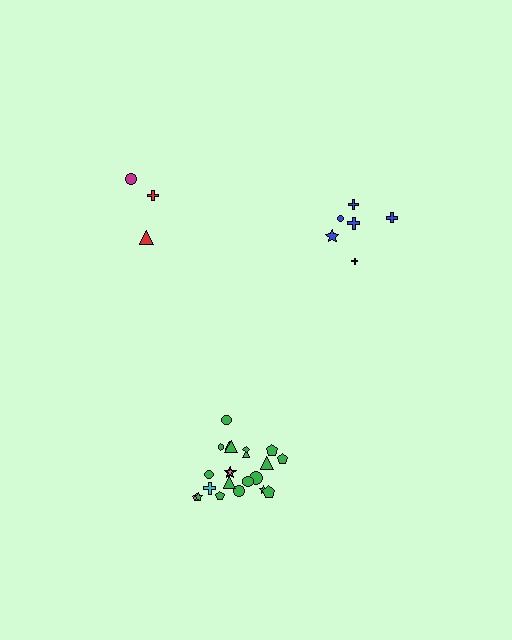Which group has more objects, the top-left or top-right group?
The top-right group.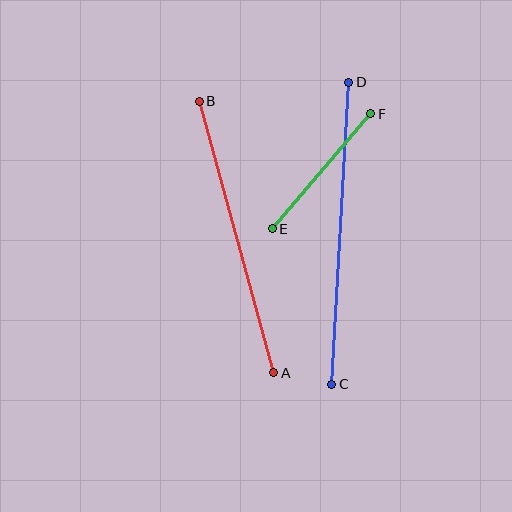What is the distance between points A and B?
The distance is approximately 281 pixels.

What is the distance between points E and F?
The distance is approximately 151 pixels.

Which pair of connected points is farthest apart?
Points C and D are farthest apart.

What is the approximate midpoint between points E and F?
The midpoint is at approximately (321, 171) pixels.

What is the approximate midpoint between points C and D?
The midpoint is at approximately (340, 233) pixels.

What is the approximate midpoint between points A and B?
The midpoint is at approximately (237, 237) pixels.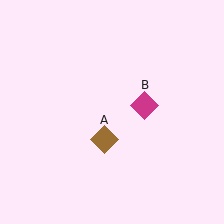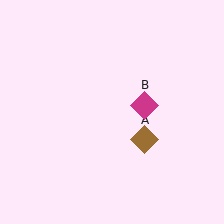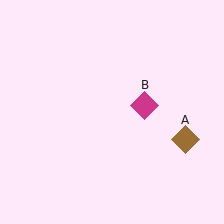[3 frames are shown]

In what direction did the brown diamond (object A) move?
The brown diamond (object A) moved right.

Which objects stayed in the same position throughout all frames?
Magenta diamond (object B) remained stationary.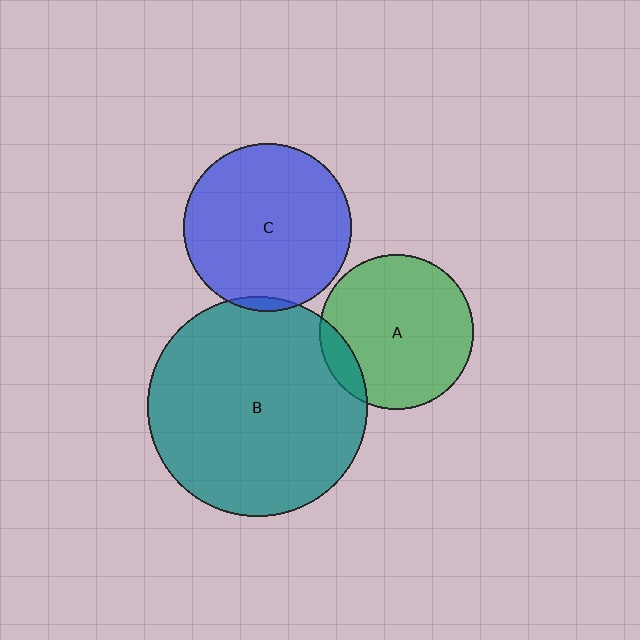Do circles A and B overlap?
Yes.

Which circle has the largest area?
Circle B (teal).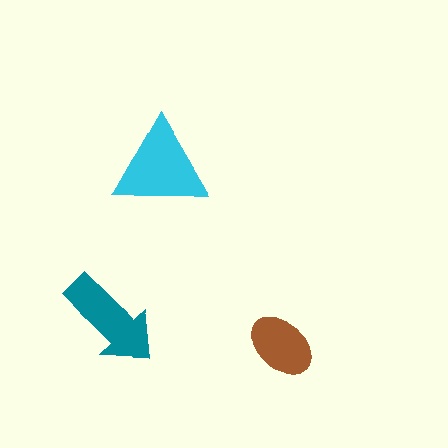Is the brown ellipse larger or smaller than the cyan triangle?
Smaller.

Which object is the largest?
The cyan triangle.